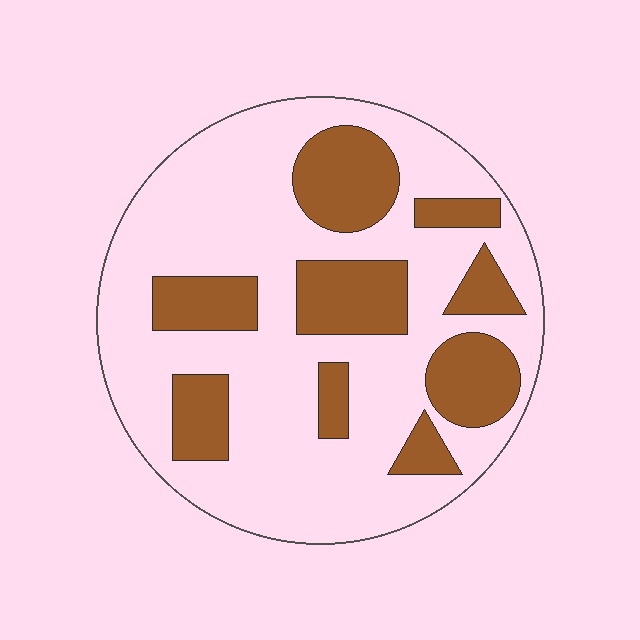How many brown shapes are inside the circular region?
9.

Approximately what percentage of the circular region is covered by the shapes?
Approximately 30%.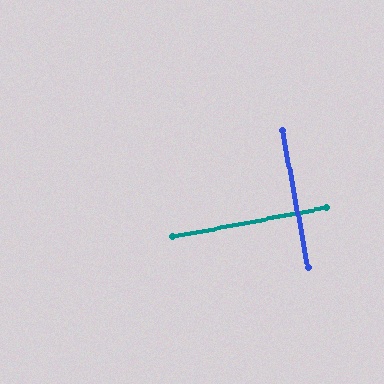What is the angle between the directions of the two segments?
Approximately 90 degrees.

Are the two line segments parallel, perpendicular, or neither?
Perpendicular — they meet at approximately 90°.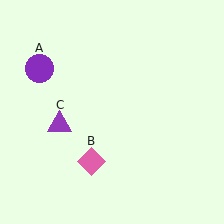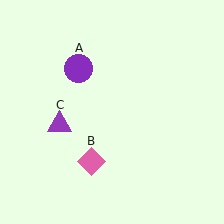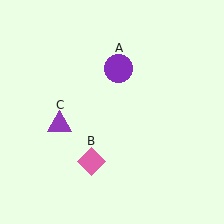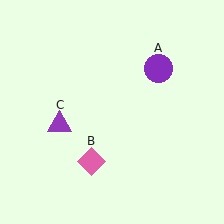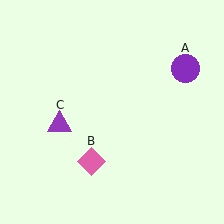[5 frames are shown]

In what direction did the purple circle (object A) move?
The purple circle (object A) moved right.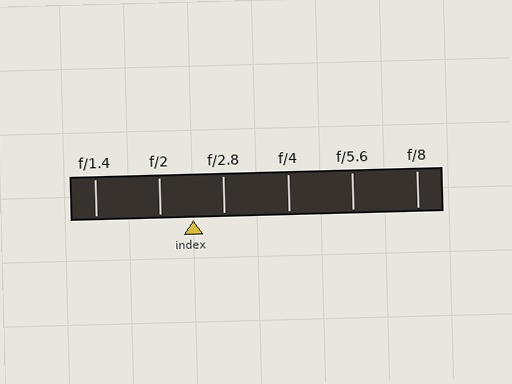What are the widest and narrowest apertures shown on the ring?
The widest aperture shown is f/1.4 and the narrowest is f/8.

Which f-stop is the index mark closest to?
The index mark is closest to f/2.8.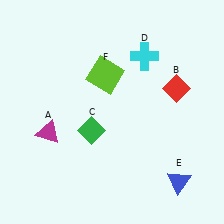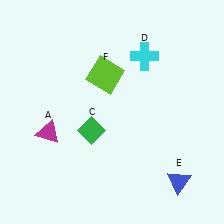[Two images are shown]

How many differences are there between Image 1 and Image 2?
There is 1 difference between the two images.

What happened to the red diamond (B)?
The red diamond (B) was removed in Image 2. It was in the top-right area of Image 1.